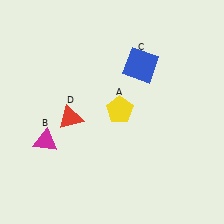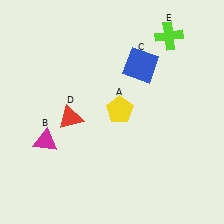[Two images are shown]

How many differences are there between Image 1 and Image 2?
There is 1 difference between the two images.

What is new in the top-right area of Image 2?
A lime cross (E) was added in the top-right area of Image 2.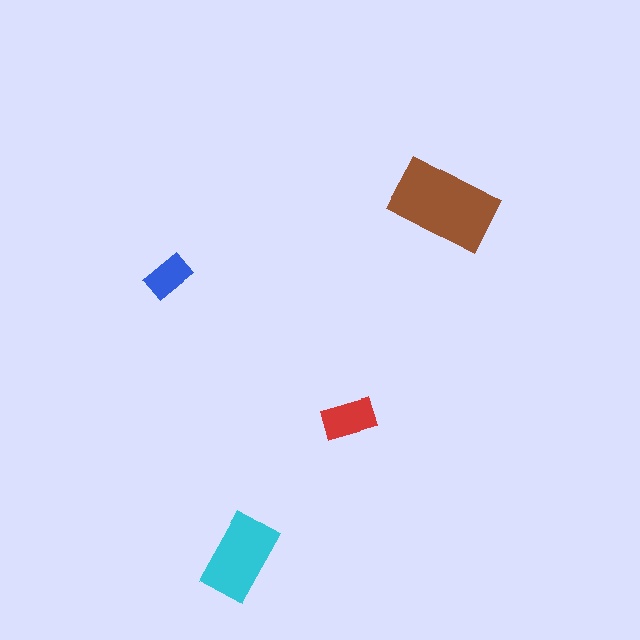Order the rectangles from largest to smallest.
the brown one, the cyan one, the red one, the blue one.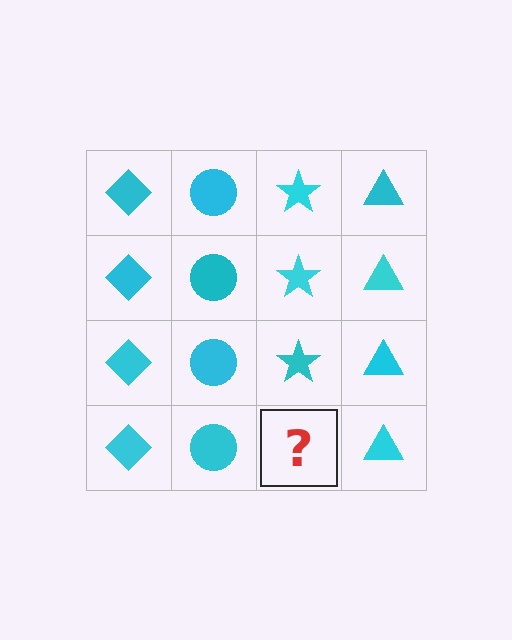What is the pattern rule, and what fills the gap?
The rule is that each column has a consistent shape. The gap should be filled with a cyan star.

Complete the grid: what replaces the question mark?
The question mark should be replaced with a cyan star.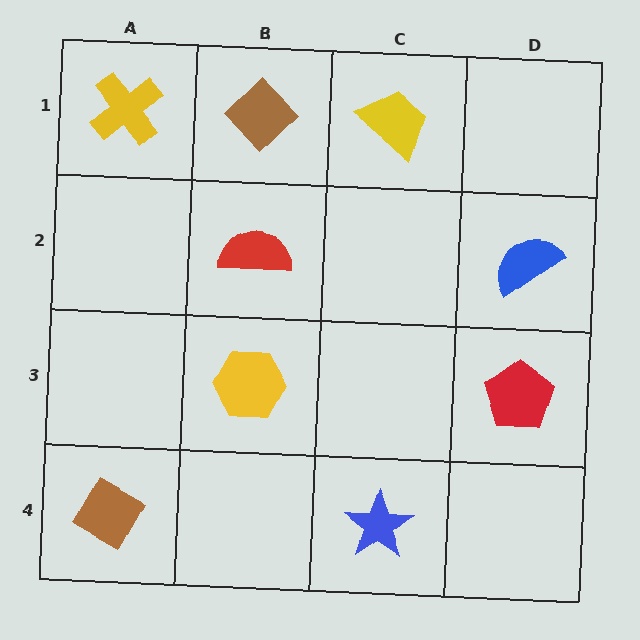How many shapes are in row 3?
2 shapes.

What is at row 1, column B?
A brown diamond.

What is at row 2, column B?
A red semicircle.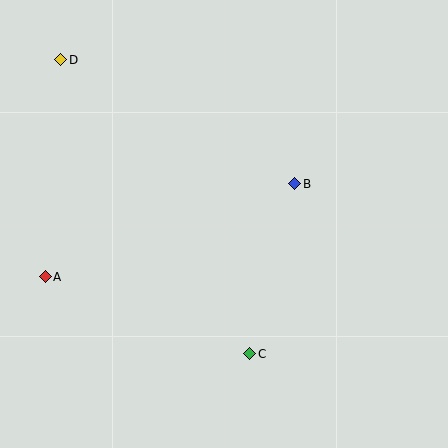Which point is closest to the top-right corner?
Point B is closest to the top-right corner.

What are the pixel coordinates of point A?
Point A is at (45, 277).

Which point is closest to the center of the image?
Point B at (295, 184) is closest to the center.